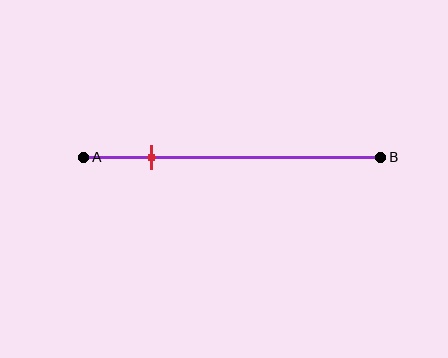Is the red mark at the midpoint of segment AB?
No, the mark is at about 25% from A, not at the 50% midpoint.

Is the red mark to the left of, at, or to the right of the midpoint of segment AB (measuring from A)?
The red mark is to the left of the midpoint of segment AB.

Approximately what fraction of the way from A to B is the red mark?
The red mark is approximately 25% of the way from A to B.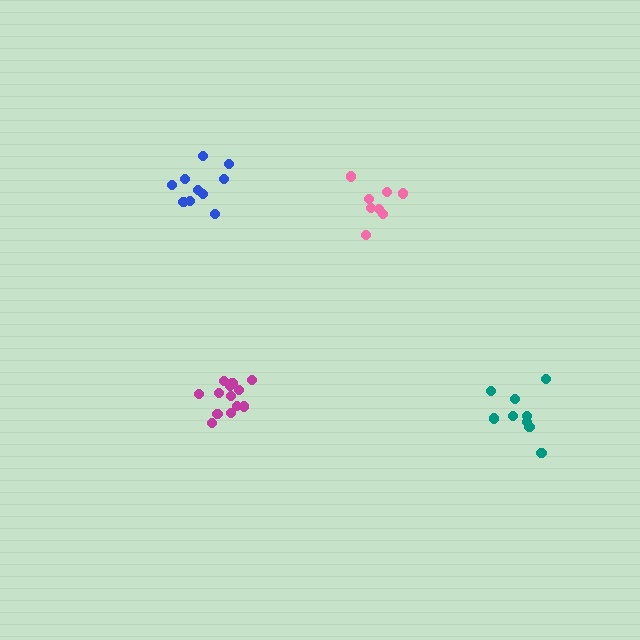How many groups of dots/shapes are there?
There are 4 groups.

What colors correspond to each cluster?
The clusters are colored: magenta, pink, teal, blue.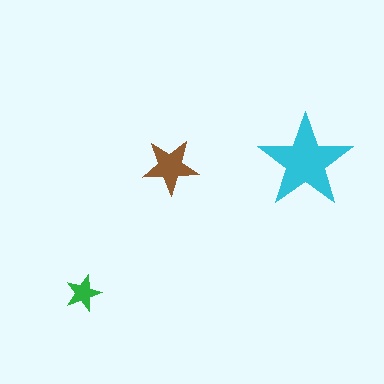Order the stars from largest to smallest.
the cyan one, the brown one, the green one.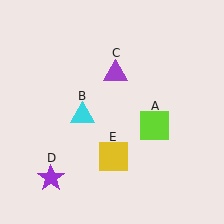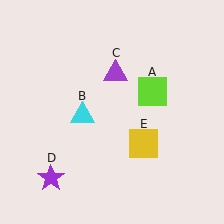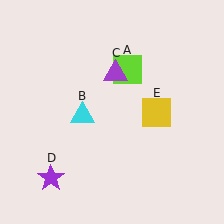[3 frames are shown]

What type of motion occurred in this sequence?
The lime square (object A), yellow square (object E) rotated counterclockwise around the center of the scene.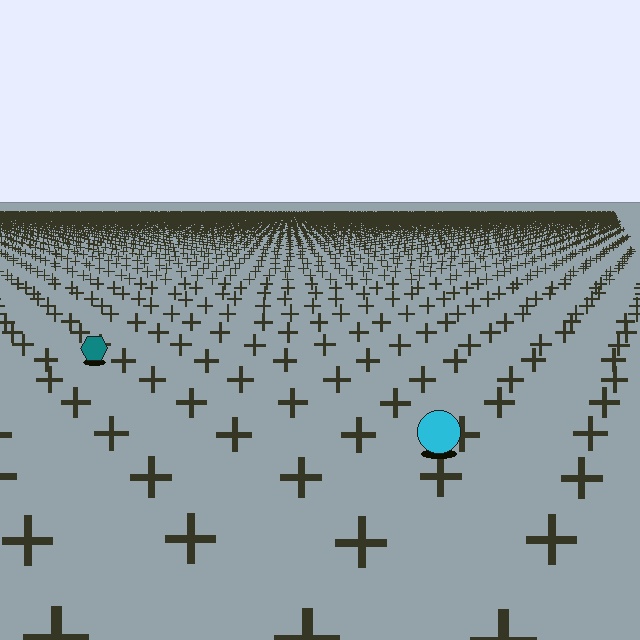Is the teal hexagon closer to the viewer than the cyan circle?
No. The cyan circle is closer — you can tell from the texture gradient: the ground texture is coarser near it.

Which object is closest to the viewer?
The cyan circle is closest. The texture marks near it are larger and more spread out.